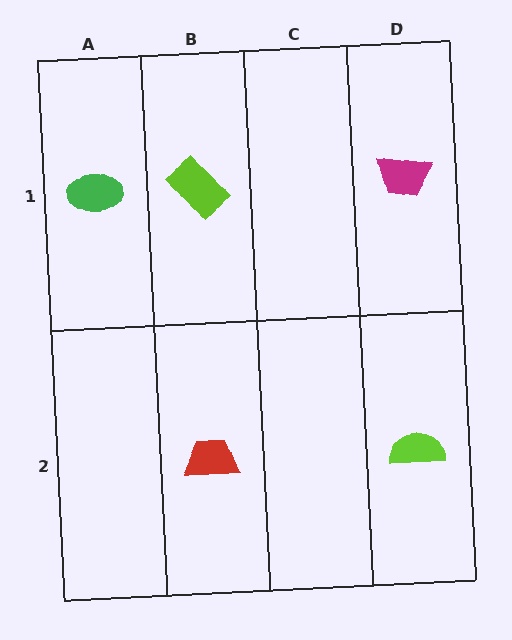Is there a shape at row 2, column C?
No, that cell is empty.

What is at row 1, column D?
A magenta trapezoid.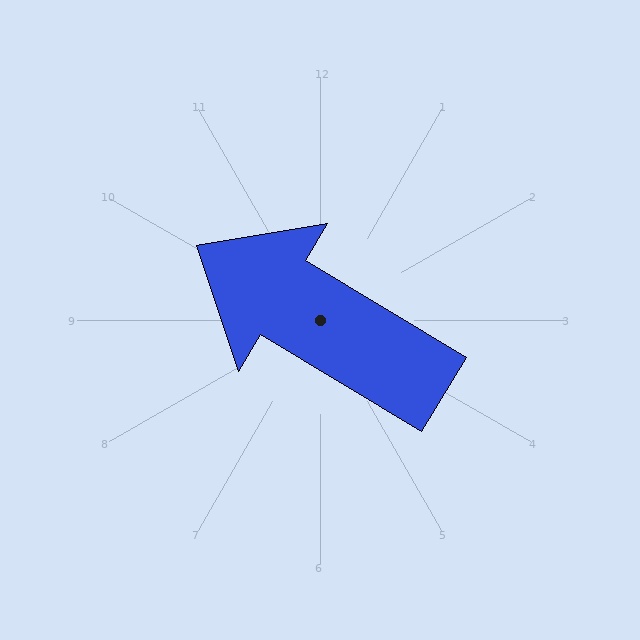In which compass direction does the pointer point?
Northwest.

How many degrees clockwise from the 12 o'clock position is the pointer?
Approximately 301 degrees.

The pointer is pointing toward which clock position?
Roughly 10 o'clock.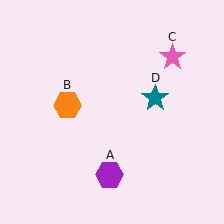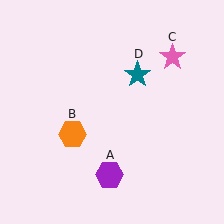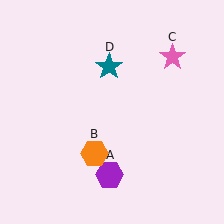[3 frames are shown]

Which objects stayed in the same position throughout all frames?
Purple hexagon (object A) and pink star (object C) remained stationary.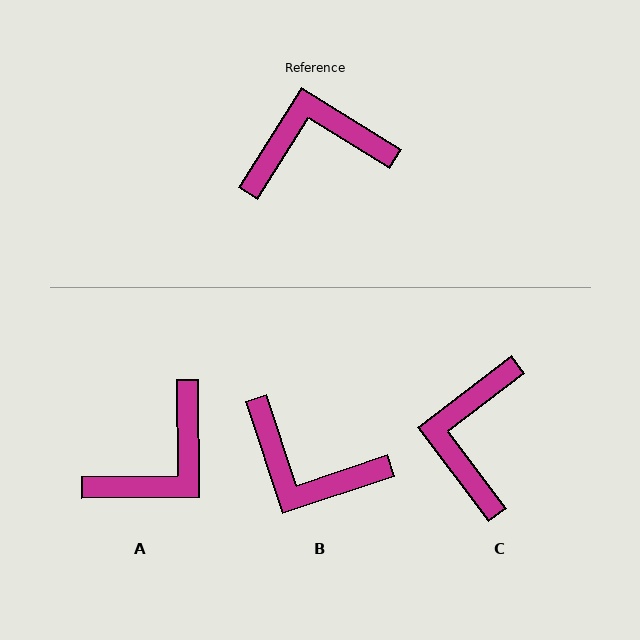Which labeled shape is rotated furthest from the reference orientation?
A, about 148 degrees away.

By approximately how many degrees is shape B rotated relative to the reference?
Approximately 141 degrees counter-clockwise.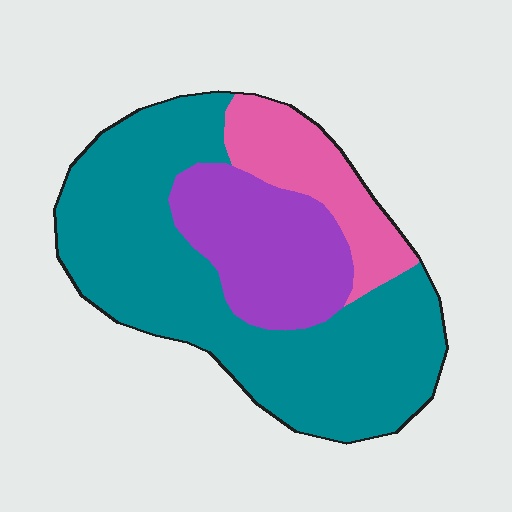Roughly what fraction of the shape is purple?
Purple covers 23% of the shape.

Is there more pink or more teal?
Teal.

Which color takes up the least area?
Pink, at roughly 15%.